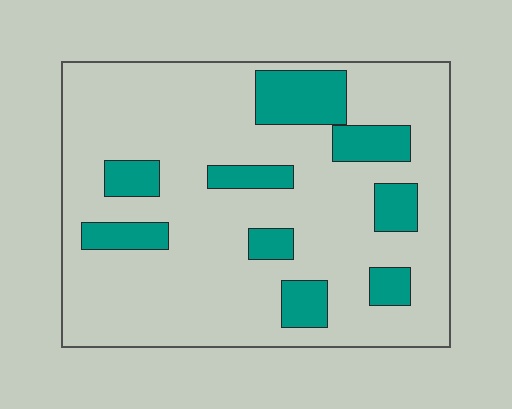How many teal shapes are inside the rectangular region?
9.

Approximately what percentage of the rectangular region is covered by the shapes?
Approximately 20%.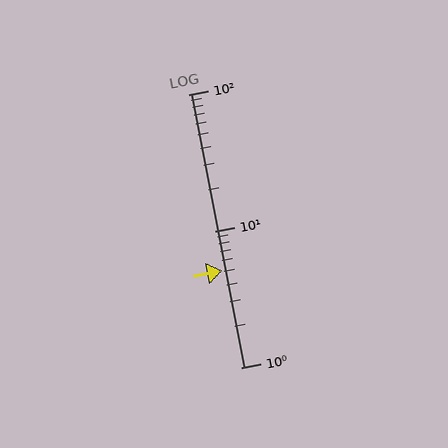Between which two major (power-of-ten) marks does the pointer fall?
The pointer is between 1 and 10.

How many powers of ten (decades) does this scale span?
The scale spans 2 decades, from 1 to 100.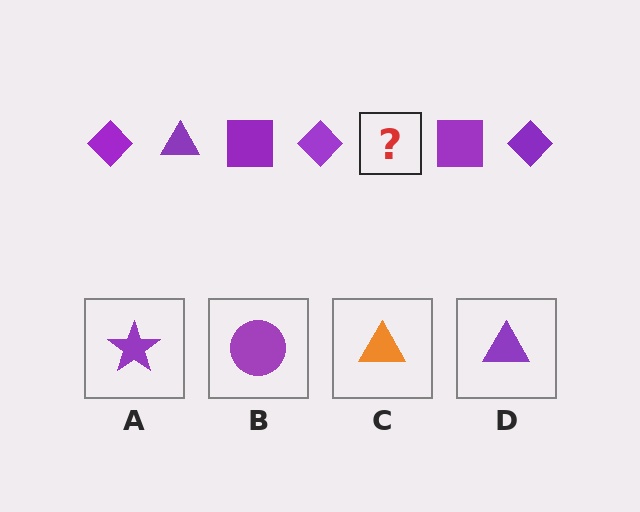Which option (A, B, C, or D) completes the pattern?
D.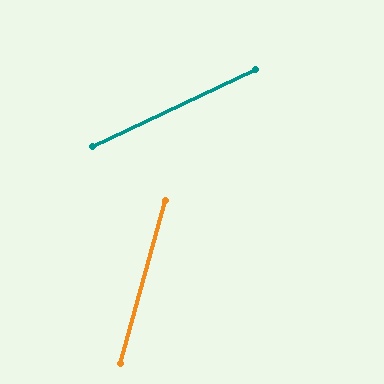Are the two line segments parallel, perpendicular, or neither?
Neither parallel nor perpendicular — they differ by about 49°.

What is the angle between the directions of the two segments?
Approximately 49 degrees.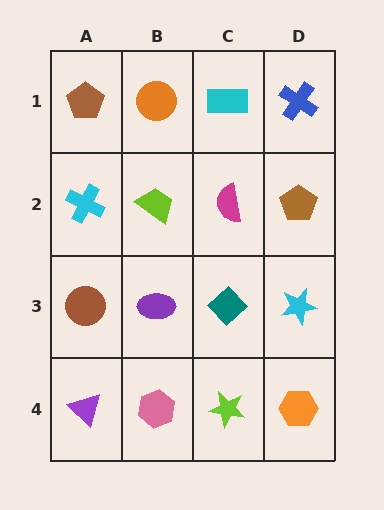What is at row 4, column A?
A purple triangle.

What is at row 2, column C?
A magenta semicircle.